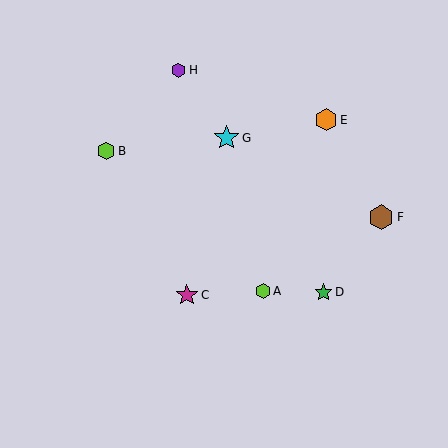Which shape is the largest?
The brown hexagon (labeled F) is the largest.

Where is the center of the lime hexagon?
The center of the lime hexagon is at (263, 291).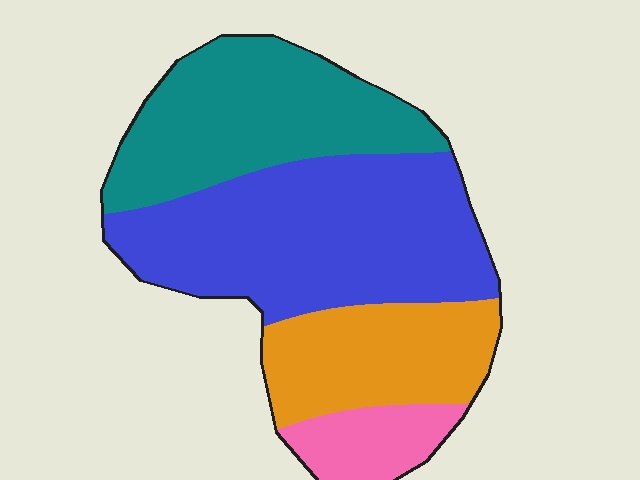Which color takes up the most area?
Blue, at roughly 40%.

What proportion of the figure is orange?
Orange takes up about one fifth (1/5) of the figure.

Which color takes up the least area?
Pink, at roughly 10%.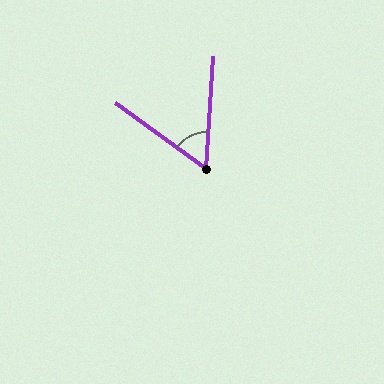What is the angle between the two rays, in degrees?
Approximately 57 degrees.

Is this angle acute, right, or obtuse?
It is acute.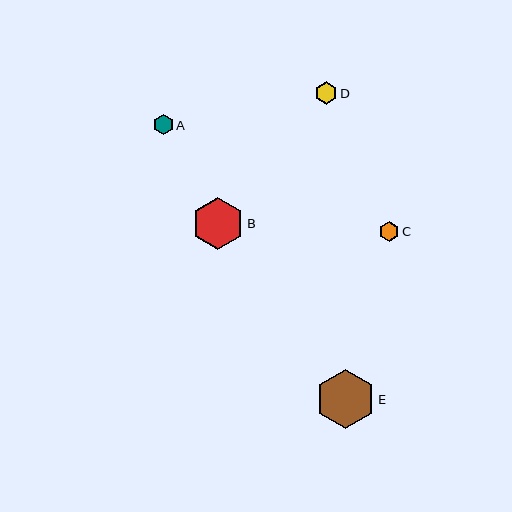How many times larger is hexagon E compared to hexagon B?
Hexagon E is approximately 1.2 times the size of hexagon B.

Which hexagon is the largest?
Hexagon E is the largest with a size of approximately 60 pixels.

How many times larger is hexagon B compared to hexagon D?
Hexagon B is approximately 2.3 times the size of hexagon D.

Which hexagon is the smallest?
Hexagon C is the smallest with a size of approximately 20 pixels.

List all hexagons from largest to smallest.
From largest to smallest: E, B, D, A, C.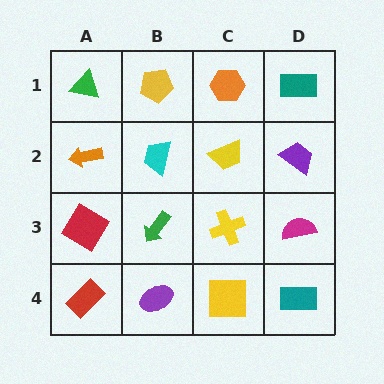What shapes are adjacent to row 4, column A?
A red diamond (row 3, column A), a purple ellipse (row 4, column B).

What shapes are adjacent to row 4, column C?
A yellow cross (row 3, column C), a purple ellipse (row 4, column B), a teal rectangle (row 4, column D).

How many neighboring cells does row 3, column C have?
4.